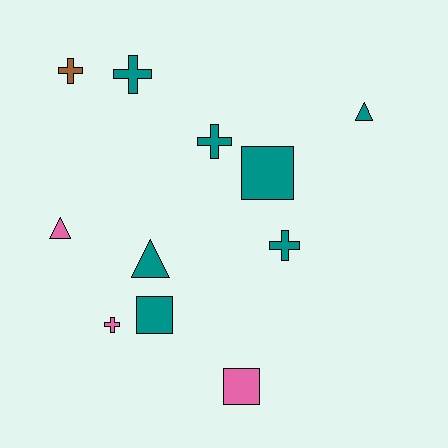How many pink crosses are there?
There is 1 pink cross.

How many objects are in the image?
There are 11 objects.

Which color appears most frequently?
Teal, with 7 objects.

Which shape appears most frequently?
Cross, with 5 objects.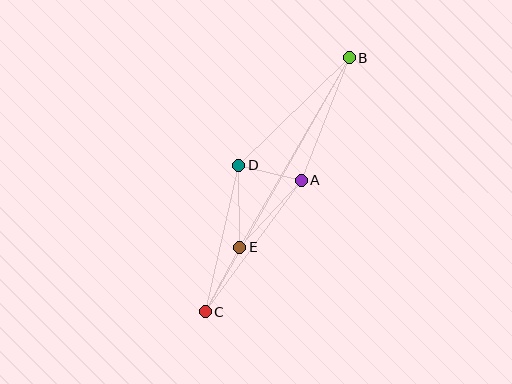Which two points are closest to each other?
Points A and D are closest to each other.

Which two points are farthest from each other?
Points B and C are farthest from each other.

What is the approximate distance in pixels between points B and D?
The distance between B and D is approximately 154 pixels.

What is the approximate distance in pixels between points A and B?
The distance between A and B is approximately 131 pixels.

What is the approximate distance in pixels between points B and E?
The distance between B and E is approximately 219 pixels.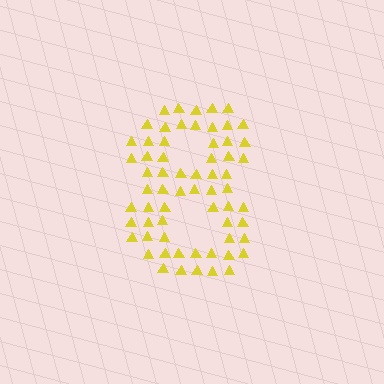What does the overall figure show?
The overall figure shows the digit 8.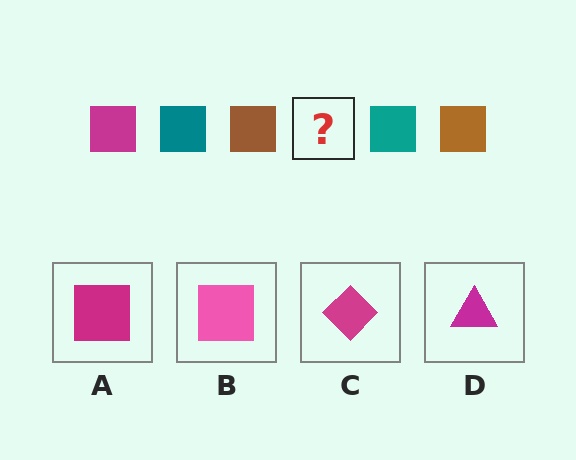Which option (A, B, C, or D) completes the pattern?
A.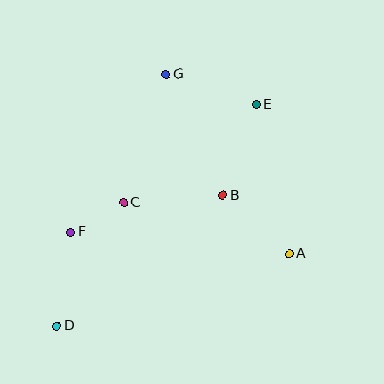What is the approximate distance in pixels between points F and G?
The distance between F and G is approximately 185 pixels.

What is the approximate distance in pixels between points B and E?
The distance between B and E is approximately 96 pixels.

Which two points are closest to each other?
Points C and F are closest to each other.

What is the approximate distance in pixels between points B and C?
The distance between B and C is approximately 100 pixels.